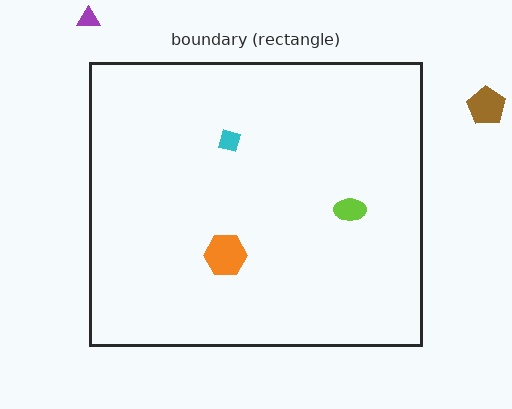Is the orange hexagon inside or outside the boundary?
Inside.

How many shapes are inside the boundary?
3 inside, 2 outside.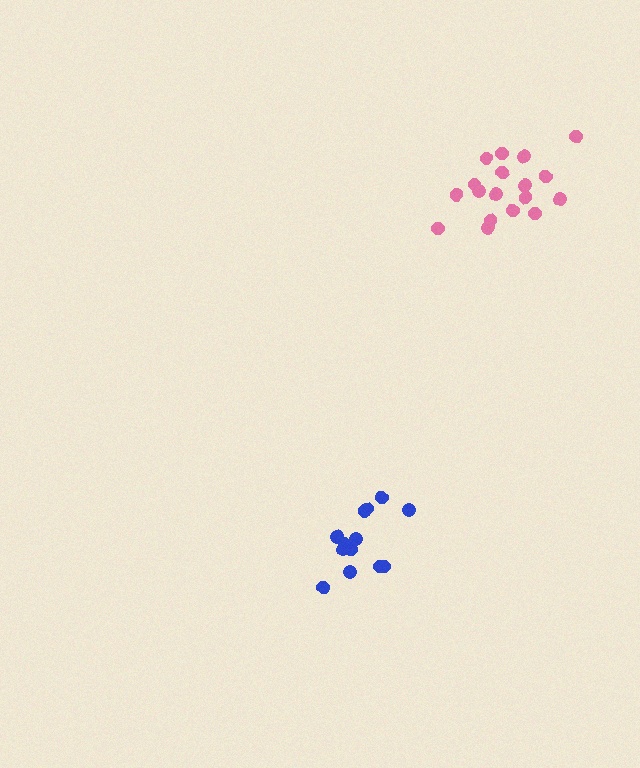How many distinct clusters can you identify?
There are 2 distinct clusters.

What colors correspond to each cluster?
The clusters are colored: blue, pink.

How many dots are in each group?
Group 1: 13 dots, Group 2: 18 dots (31 total).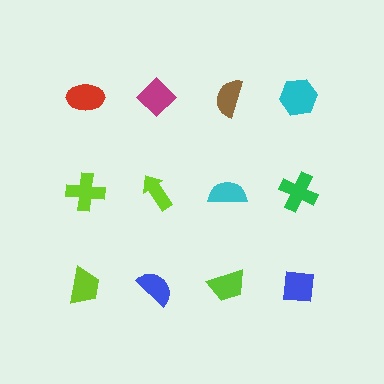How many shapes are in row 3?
4 shapes.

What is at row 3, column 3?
A lime trapezoid.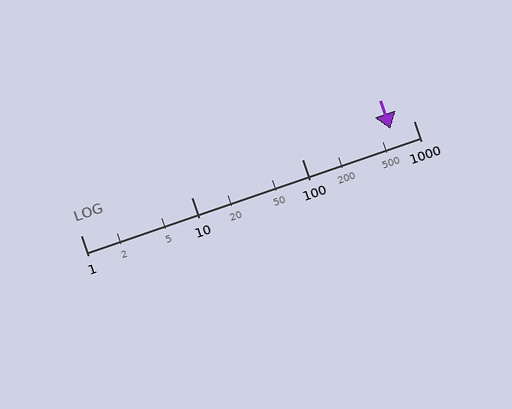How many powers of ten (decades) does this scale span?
The scale spans 3 decades, from 1 to 1000.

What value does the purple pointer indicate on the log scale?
The pointer indicates approximately 620.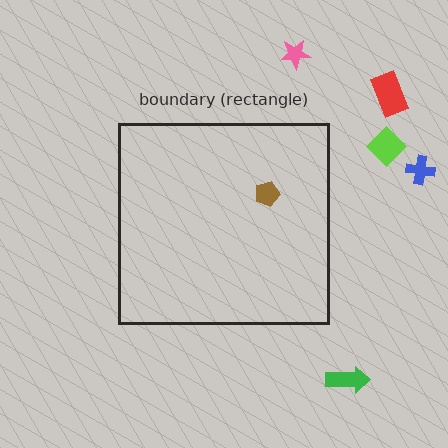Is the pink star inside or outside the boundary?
Outside.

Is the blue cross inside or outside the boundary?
Outside.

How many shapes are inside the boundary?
1 inside, 5 outside.